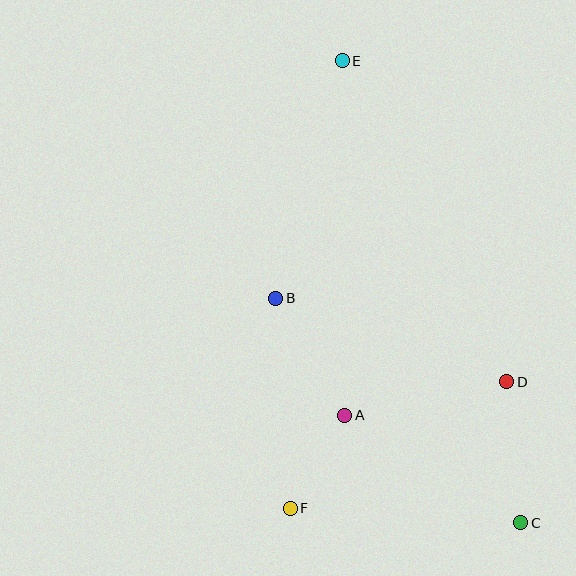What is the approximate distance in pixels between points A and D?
The distance between A and D is approximately 166 pixels.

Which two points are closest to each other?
Points A and F are closest to each other.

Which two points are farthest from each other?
Points C and E are farthest from each other.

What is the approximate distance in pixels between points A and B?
The distance between A and B is approximately 136 pixels.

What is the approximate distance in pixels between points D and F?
The distance between D and F is approximately 251 pixels.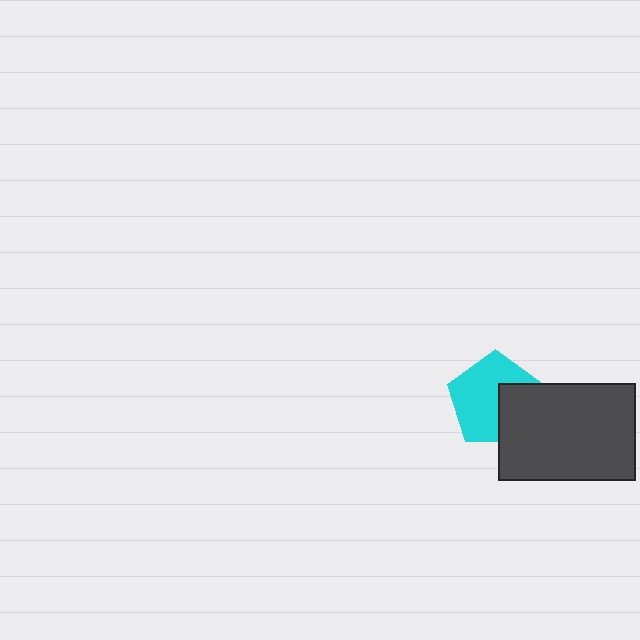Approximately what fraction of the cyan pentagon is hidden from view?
Roughly 35% of the cyan pentagon is hidden behind the dark gray rectangle.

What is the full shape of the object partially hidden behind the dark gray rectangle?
The partially hidden object is a cyan pentagon.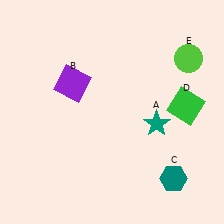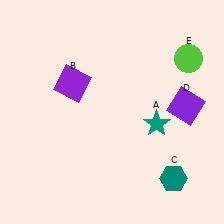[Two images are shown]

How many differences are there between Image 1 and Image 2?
There is 1 difference between the two images.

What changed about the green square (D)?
In Image 1, D is green. In Image 2, it changed to purple.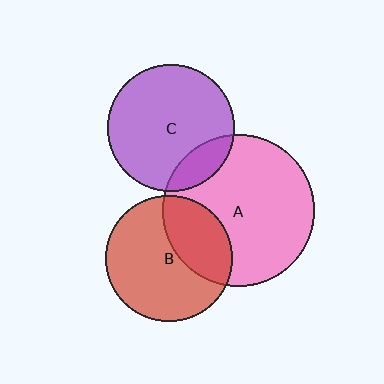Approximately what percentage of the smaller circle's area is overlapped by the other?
Approximately 35%.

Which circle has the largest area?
Circle A (pink).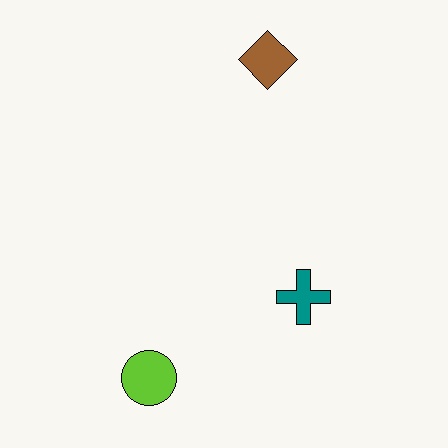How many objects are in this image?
There are 3 objects.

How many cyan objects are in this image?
There are no cyan objects.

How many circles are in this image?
There is 1 circle.